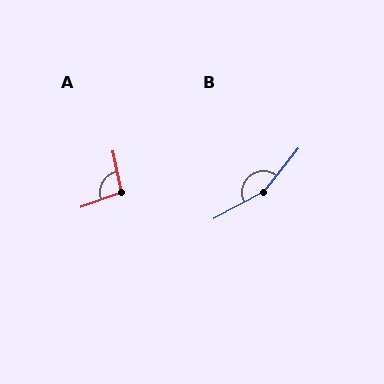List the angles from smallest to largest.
A (97°), B (156°).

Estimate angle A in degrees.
Approximately 97 degrees.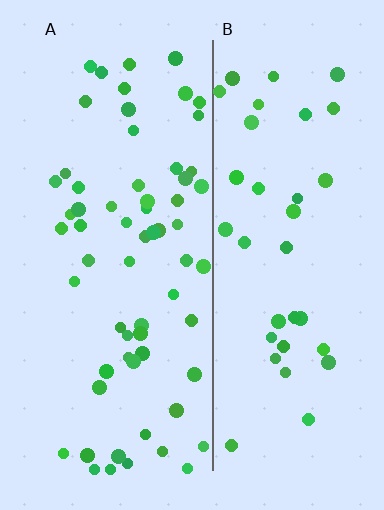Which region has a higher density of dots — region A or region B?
A (the left).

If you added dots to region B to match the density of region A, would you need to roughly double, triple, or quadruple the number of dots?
Approximately double.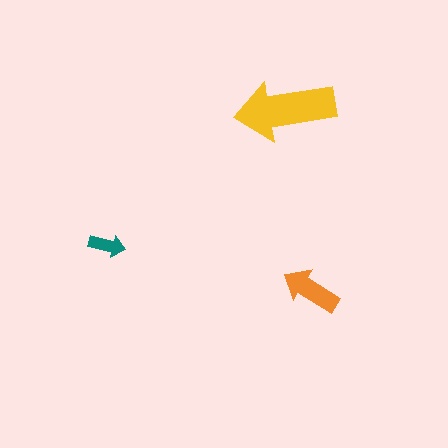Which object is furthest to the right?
The orange arrow is rightmost.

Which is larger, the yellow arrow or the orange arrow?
The yellow one.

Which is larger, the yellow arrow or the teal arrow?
The yellow one.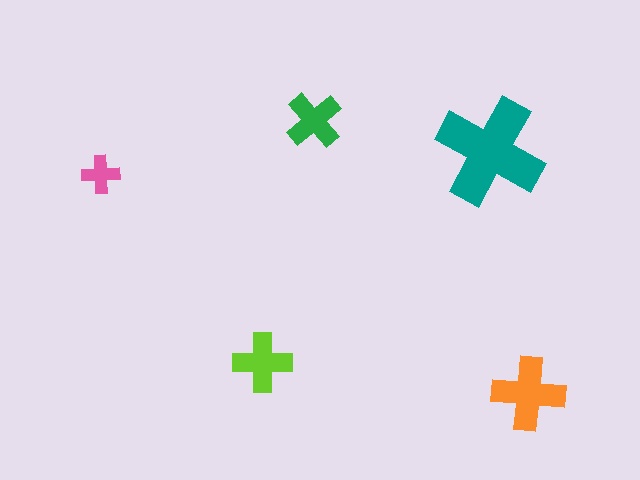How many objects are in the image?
There are 5 objects in the image.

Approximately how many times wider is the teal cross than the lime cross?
About 2 times wider.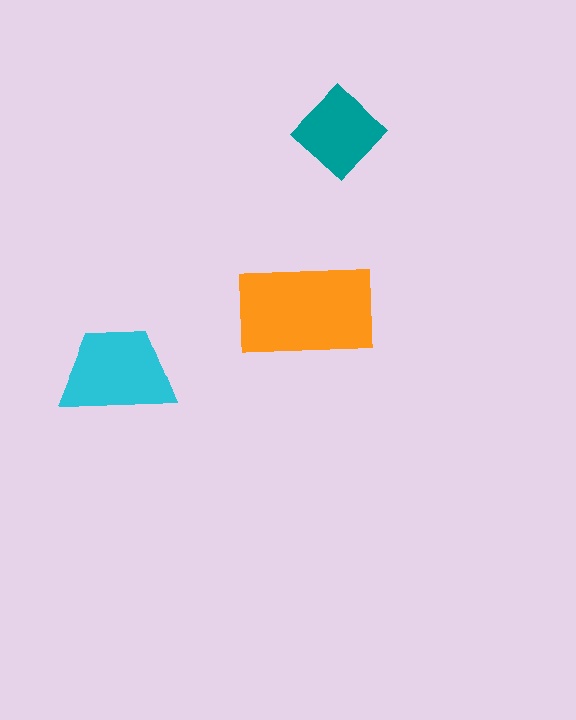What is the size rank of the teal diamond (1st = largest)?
3rd.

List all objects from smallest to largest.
The teal diamond, the cyan trapezoid, the orange rectangle.